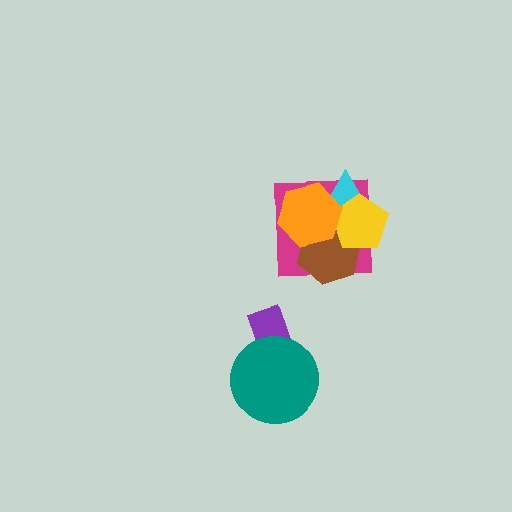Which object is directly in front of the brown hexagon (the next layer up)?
The cyan triangle is directly in front of the brown hexagon.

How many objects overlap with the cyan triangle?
4 objects overlap with the cyan triangle.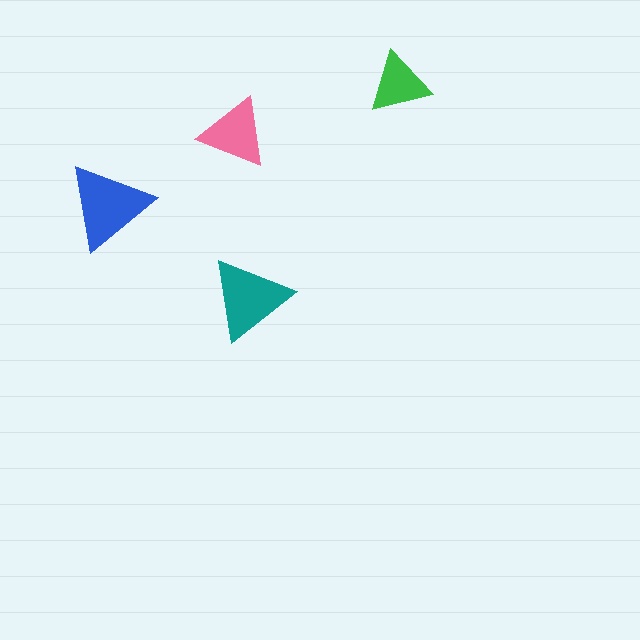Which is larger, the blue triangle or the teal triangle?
The blue one.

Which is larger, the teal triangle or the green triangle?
The teal one.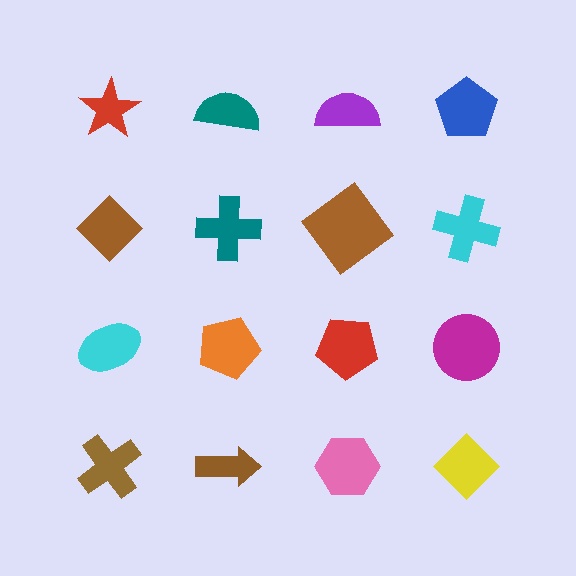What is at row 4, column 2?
A brown arrow.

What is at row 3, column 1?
A cyan ellipse.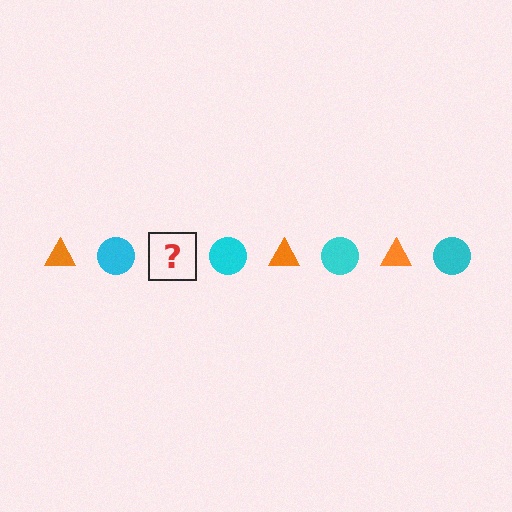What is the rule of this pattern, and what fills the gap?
The rule is that the pattern alternates between orange triangle and cyan circle. The gap should be filled with an orange triangle.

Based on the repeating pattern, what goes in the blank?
The blank should be an orange triangle.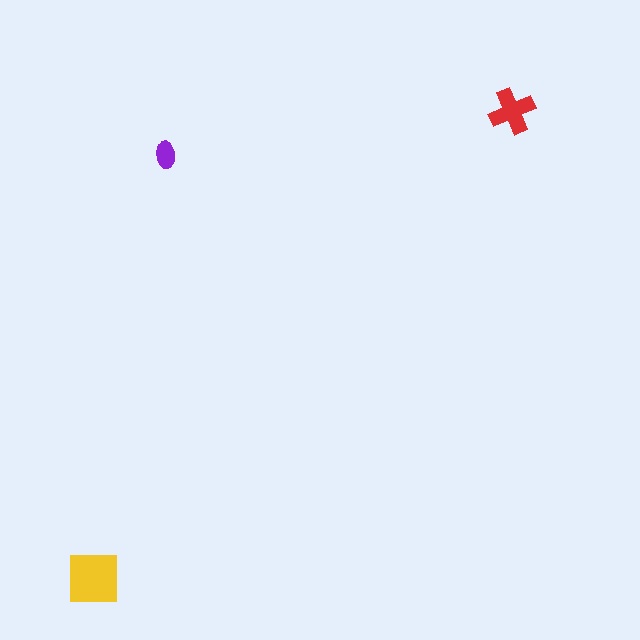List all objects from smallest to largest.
The purple ellipse, the red cross, the yellow square.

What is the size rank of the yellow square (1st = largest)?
1st.